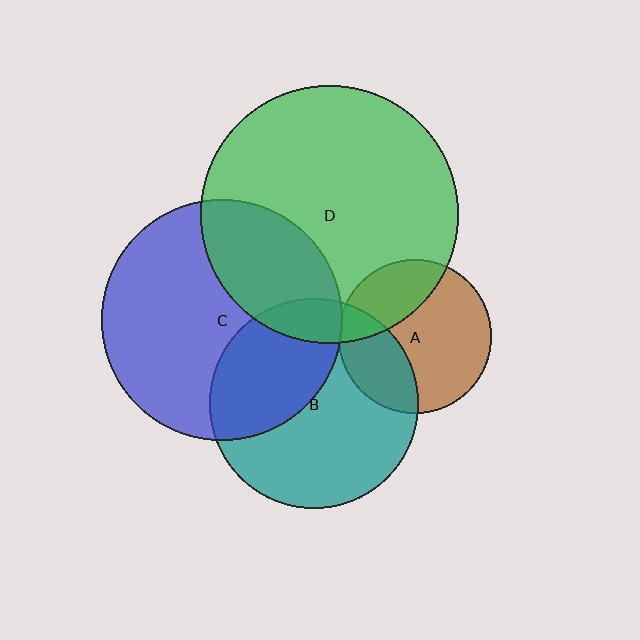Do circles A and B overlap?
Yes.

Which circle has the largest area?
Circle D (green).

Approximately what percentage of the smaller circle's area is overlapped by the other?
Approximately 30%.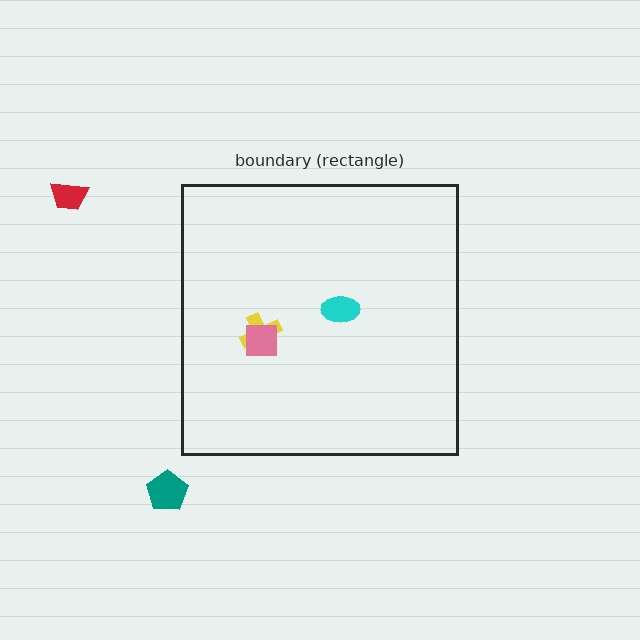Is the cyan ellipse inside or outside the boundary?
Inside.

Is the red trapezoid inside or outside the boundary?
Outside.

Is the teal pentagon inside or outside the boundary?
Outside.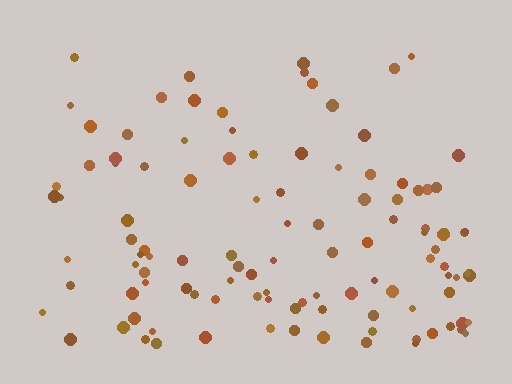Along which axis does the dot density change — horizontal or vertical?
Vertical.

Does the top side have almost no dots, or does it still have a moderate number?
Still a moderate number, just noticeably fewer than the bottom.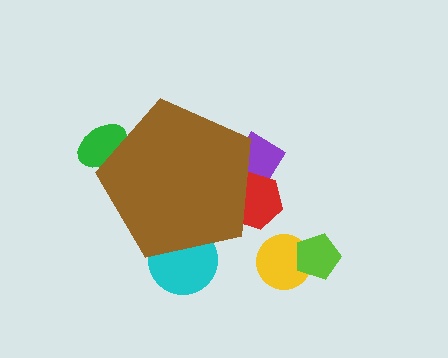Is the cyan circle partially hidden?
Yes, the cyan circle is partially hidden behind the brown pentagon.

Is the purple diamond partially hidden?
Yes, the purple diamond is partially hidden behind the brown pentagon.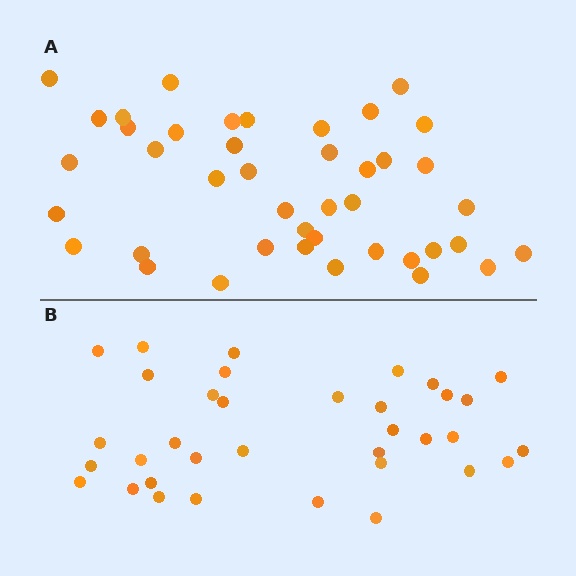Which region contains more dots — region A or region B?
Region A (the top region) has more dots.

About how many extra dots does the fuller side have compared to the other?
Region A has roughly 8 or so more dots than region B.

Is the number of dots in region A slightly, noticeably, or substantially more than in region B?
Region A has only slightly more — the two regions are fairly close. The ratio is roughly 1.2 to 1.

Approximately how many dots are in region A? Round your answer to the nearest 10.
About 40 dots. (The exact count is 42, which rounds to 40.)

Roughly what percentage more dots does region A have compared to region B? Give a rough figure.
About 20% more.